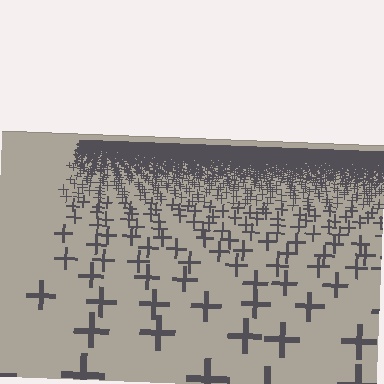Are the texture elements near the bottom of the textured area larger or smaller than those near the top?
Larger. Near the bottom, elements are closer to the viewer and appear at a bigger on-screen size.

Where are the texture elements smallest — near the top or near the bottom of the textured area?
Near the top.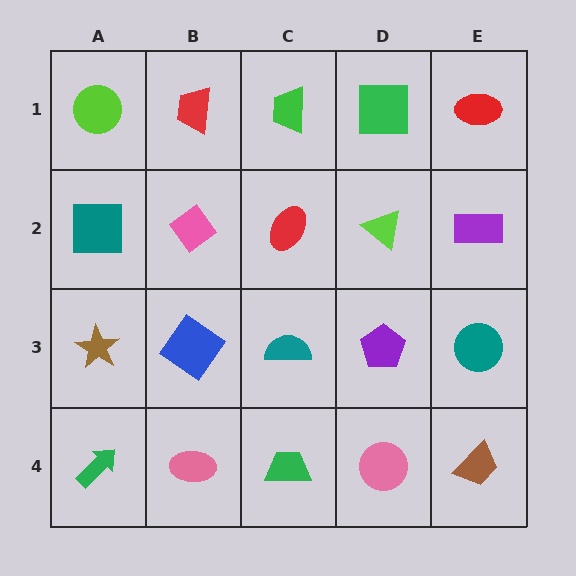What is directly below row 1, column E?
A purple rectangle.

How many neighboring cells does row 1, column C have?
3.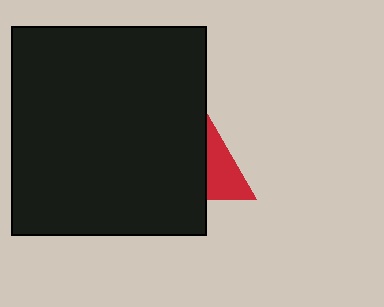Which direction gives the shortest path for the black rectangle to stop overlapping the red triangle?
Moving left gives the shortest separation.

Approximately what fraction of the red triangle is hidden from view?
Roughly 57% of the red triangle is hidden behind the black rectangle.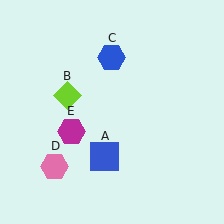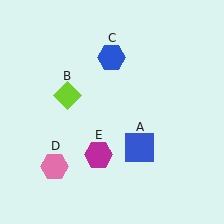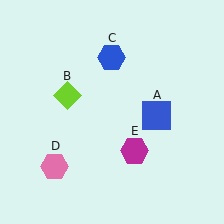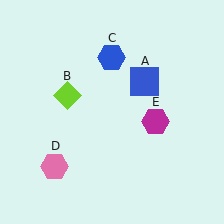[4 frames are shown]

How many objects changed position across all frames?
2 objects changed position: blue square (object A), magenta hexagon (object E).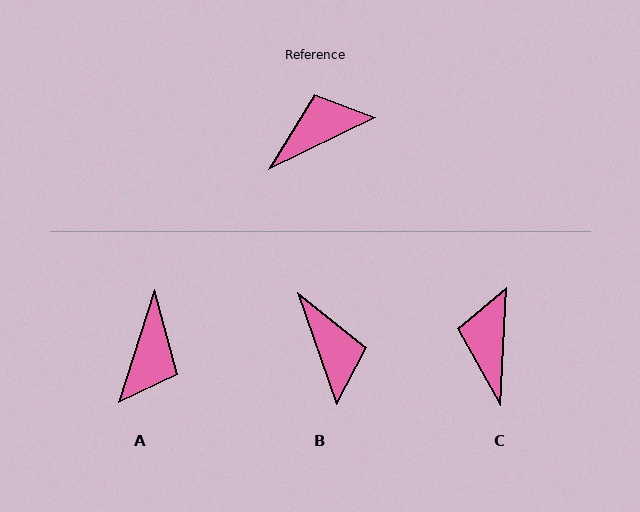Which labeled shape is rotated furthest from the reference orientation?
A, about 134 degrees away.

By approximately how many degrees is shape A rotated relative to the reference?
Approximately 134 degrees clockwise.